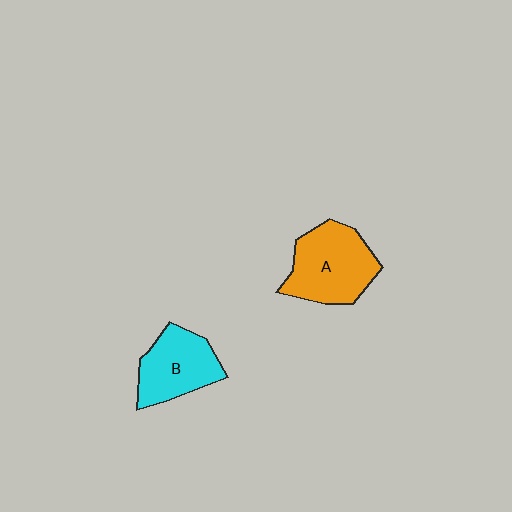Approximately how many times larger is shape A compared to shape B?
Approximately 1.2 times.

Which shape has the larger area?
Shape A (orange).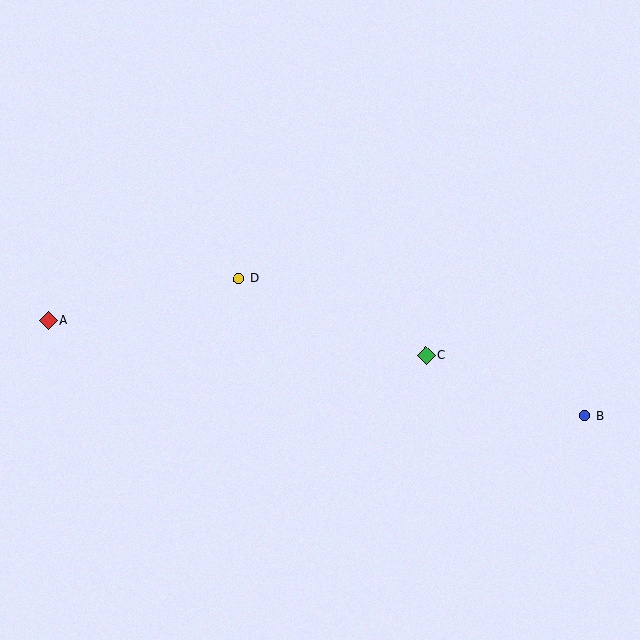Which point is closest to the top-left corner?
Point A is closest to the top-left corner.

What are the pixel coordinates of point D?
Point D is at (239, 278).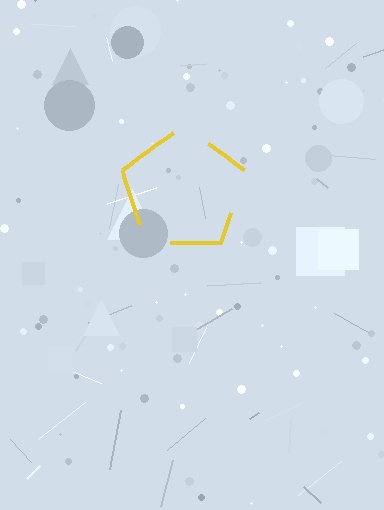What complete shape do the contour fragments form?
The contour fragments form a pentagon.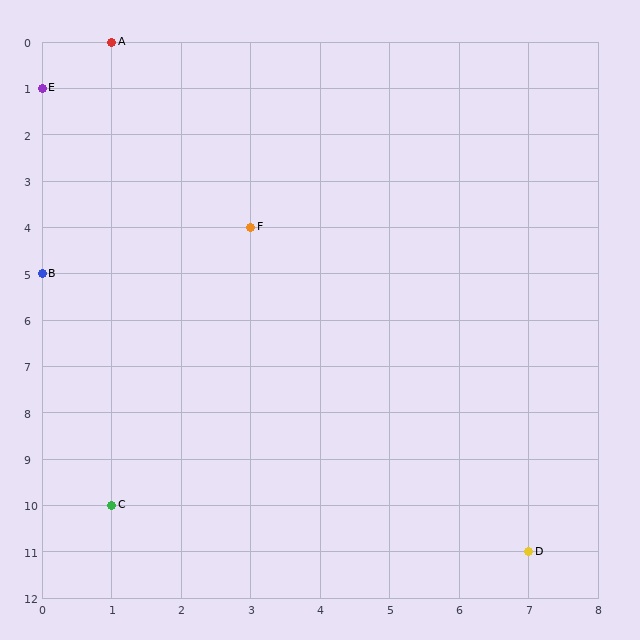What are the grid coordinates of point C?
Point C is at grid coordinates (1, 10).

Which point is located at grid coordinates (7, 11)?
Point D is at (7, 11).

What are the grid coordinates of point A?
Point A is at grid coordinates (1, 0).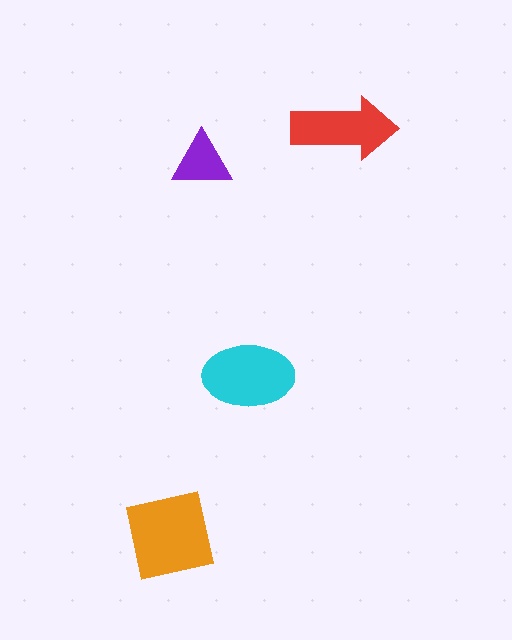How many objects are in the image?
There are 4 objects in the image.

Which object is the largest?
The orange square.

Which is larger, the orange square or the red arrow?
The orange square.